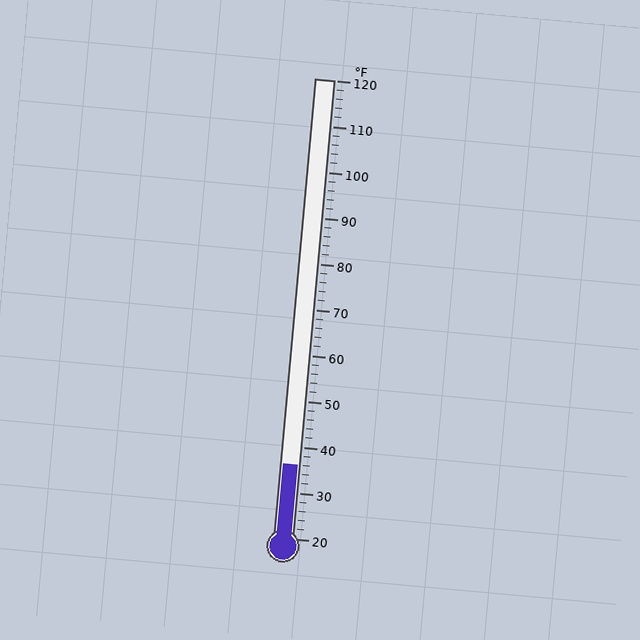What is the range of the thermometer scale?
The thermometer scale ranges from 20°F to 120°F.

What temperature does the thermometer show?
The thermometer shows approximately 36°F.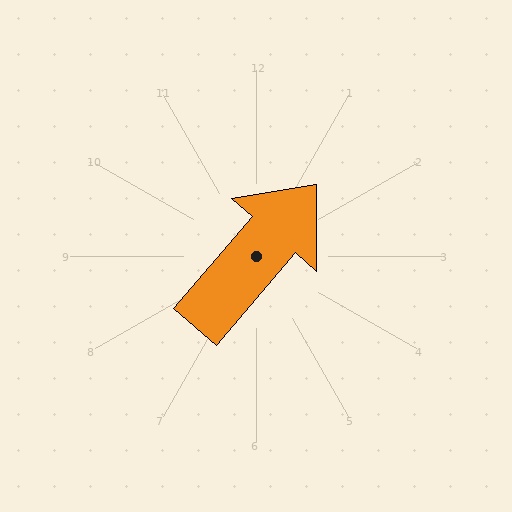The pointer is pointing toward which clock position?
Roughly 1 o'clock.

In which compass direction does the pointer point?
Northeast.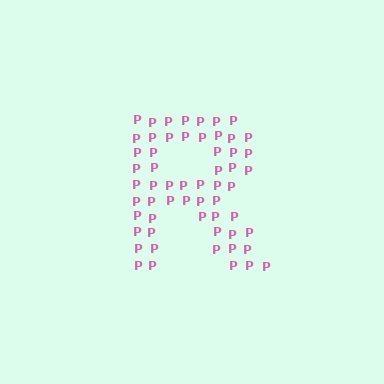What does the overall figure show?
The overall figure shows the letter R.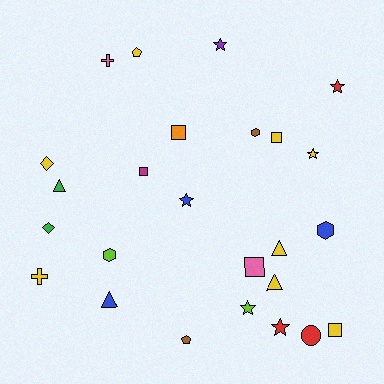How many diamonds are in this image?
There are 2 diamonds.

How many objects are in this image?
There are 25 objects.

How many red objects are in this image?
There are 3 red objects.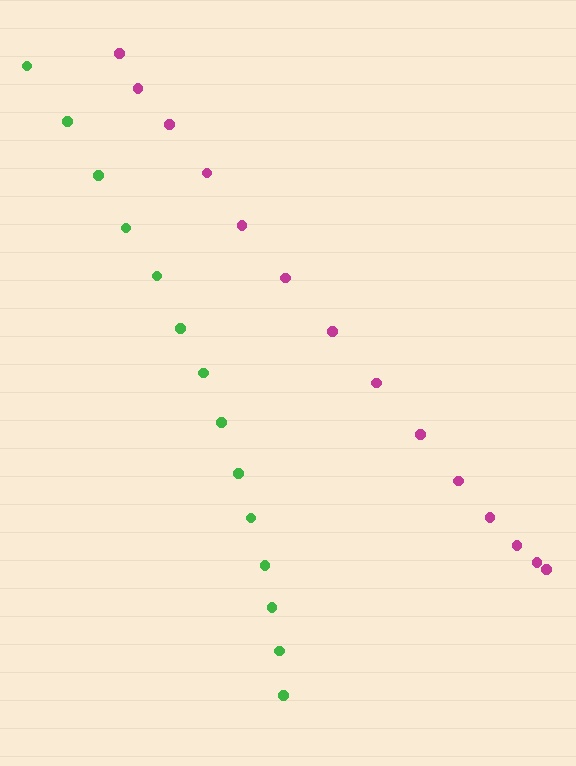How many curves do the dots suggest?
There are 2 distinct paths.